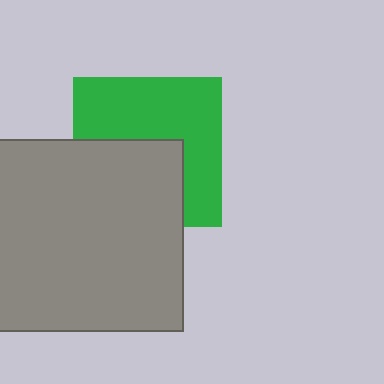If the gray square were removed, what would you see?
You would see the complete green square.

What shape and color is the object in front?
The object in front is a gray square.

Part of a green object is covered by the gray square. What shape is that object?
It is a square.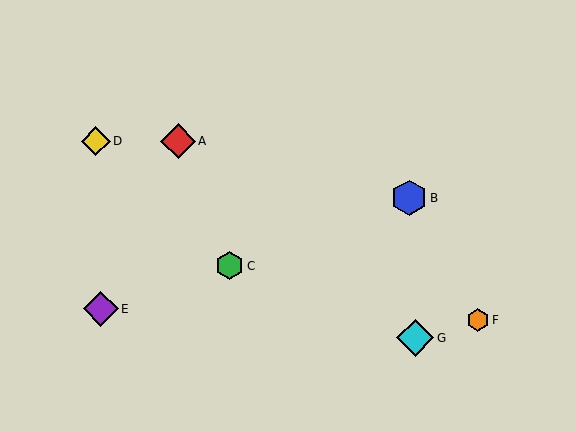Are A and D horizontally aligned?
Yes, both are at y≈141.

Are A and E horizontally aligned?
No, A is at y≈141 and E is at y≈309.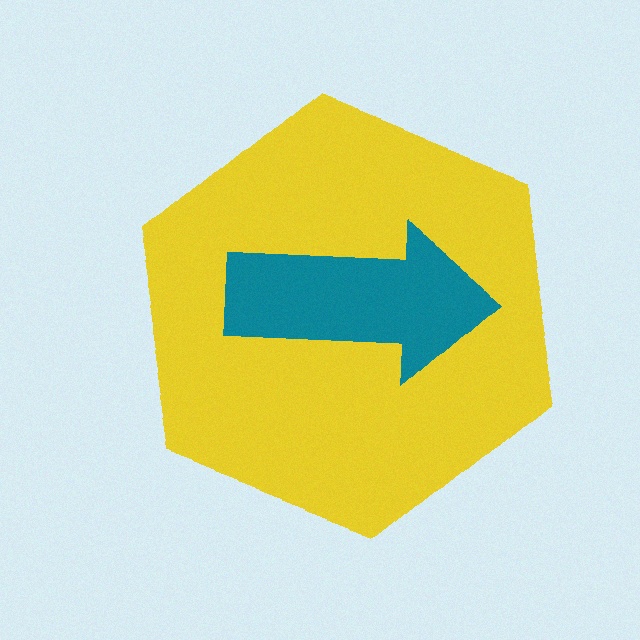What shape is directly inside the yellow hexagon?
The teal arrow.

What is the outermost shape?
The yellow hexagon.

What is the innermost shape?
The teal arrow.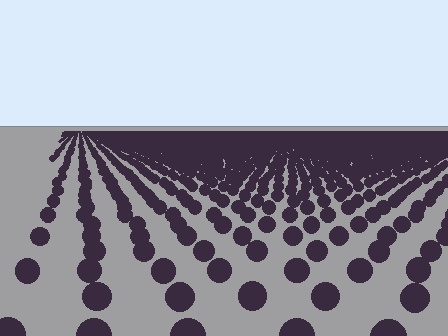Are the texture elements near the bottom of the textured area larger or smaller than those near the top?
Larger. Near the bottom, elements are closer to the viewer and appear at a bigger on-screen size.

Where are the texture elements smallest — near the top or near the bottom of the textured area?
Near the top.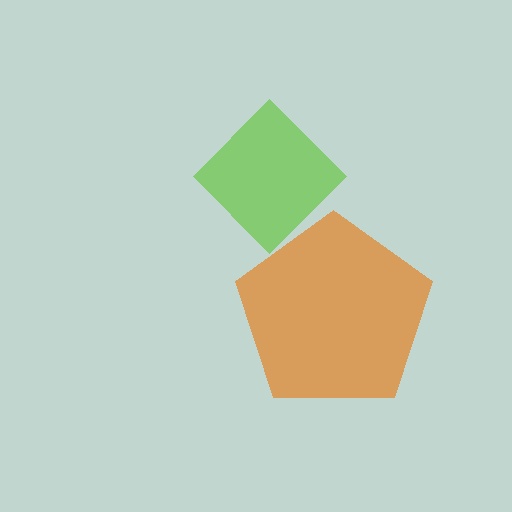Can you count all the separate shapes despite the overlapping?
Yes, there are 2 separate shapes.